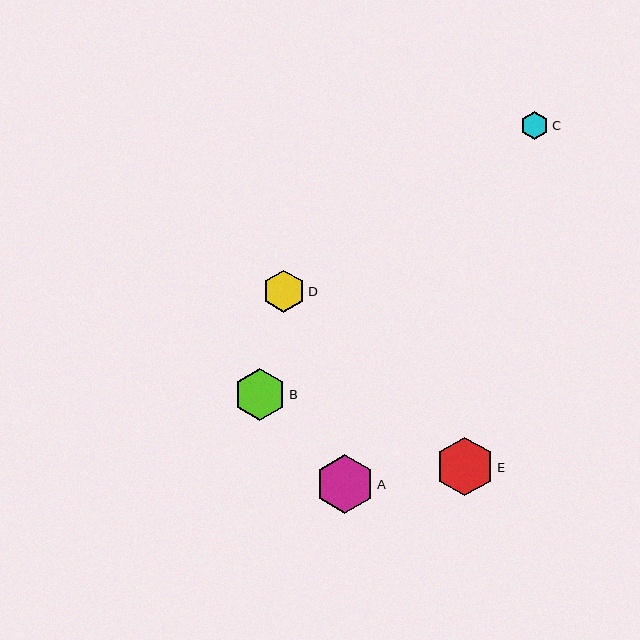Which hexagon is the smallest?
Hexagon C is the smallest with a size of approximately 28 pixels.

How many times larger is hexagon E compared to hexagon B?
Hexagon E is approximately 1.1 times the size of hexagon B.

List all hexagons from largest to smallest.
From largest to smallest: A, E, B, D, C.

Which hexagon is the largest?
Hexagon A is the largest with a size of approximately 59 pixels.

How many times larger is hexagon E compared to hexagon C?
Hexagon E is approximately 2.1 times the size of hexagon C.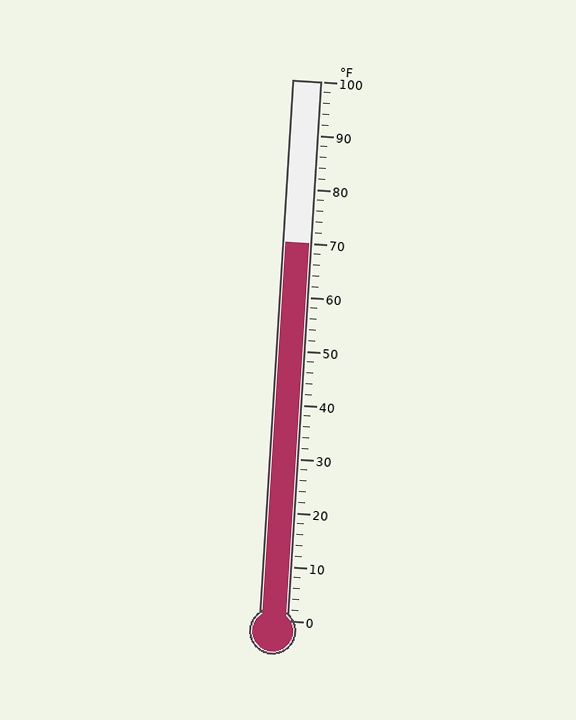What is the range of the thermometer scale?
The thermometer scale ranges from 0°F to 100°F.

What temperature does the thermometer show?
The thermometer shows approximately 70°F.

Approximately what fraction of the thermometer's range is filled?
The thermometer is filled to approximately 70% of its range.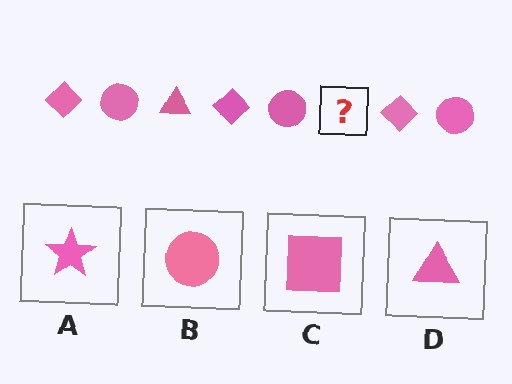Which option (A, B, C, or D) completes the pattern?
D.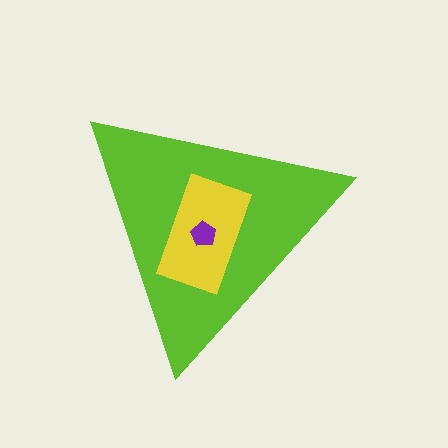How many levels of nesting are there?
3.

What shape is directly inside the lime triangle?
The yellow rectangle.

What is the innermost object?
The purple pentagon.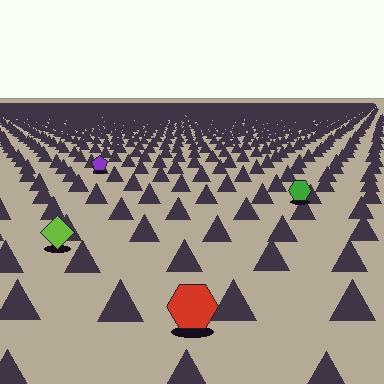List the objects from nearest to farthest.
From nearest to farthest: the red hexagon, the lime diamond, the green hexagon, the purple pentagon.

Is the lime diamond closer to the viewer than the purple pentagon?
Yes. The lime diamond is closer — you can tell from the texture gradient: the ground texture is coarser near it.